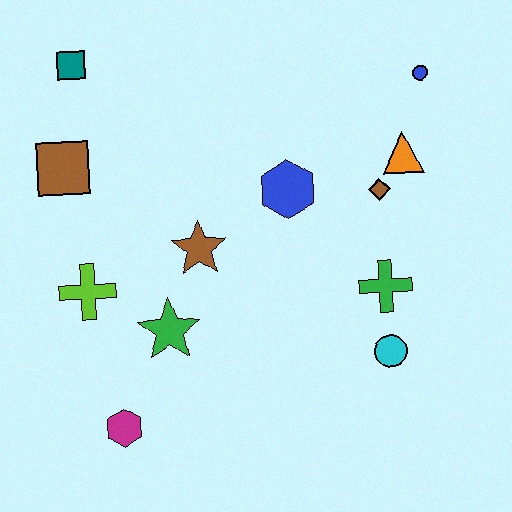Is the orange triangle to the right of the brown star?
Yes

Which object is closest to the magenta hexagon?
The green star is closest to the magenta hexagon.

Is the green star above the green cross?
No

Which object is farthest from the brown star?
The blue circle is farthest from the brown star.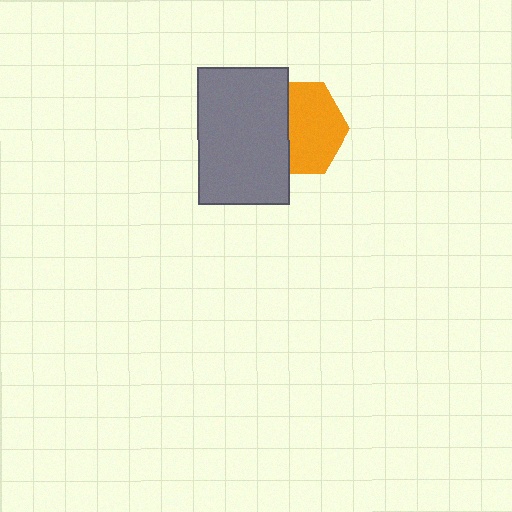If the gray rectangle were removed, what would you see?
You would see the complete orange hexagon.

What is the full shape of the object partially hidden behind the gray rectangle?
The partially hidden object is an orange hexagon.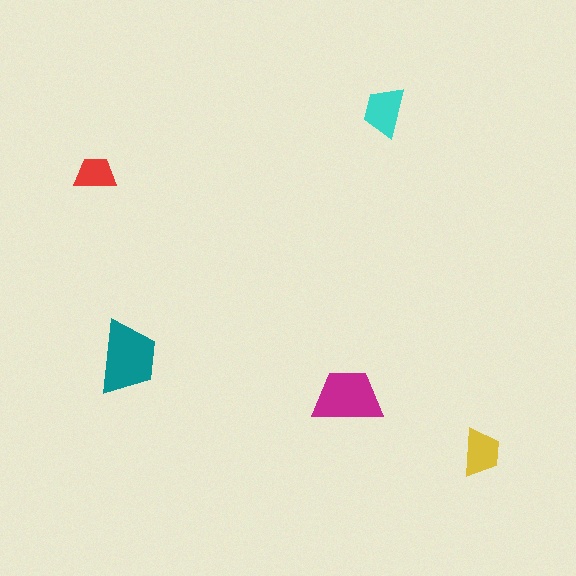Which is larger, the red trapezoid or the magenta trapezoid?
The magenta one.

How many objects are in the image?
There are 5 objects in the image.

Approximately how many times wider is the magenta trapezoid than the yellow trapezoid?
About 1.5 times wider.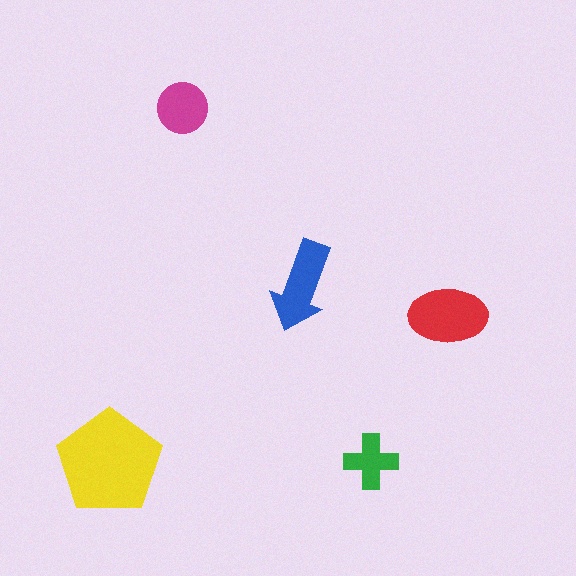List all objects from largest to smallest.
The yellow pentagon, the red ellipse, the blue arrow, the magenta circle, the green cross.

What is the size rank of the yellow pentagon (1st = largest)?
1st.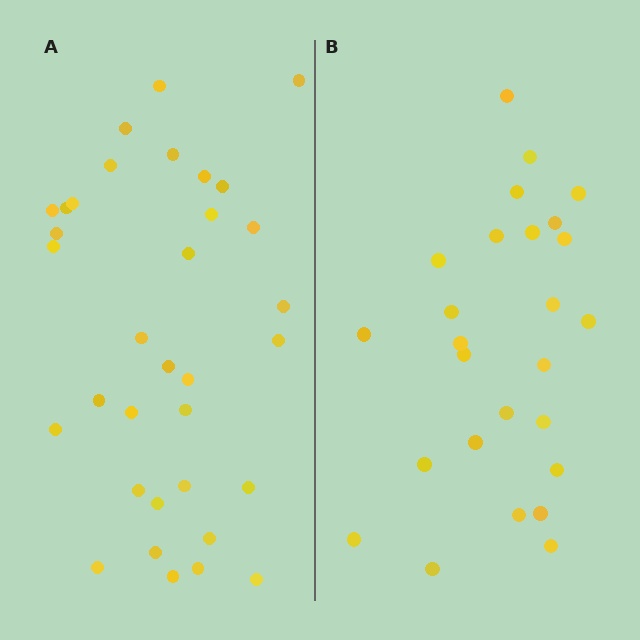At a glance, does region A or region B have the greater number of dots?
Region A (the left region) has more dots.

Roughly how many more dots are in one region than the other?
Region A has roughly 8 or so more dots than region B.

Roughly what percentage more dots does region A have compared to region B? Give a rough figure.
About 30% more.